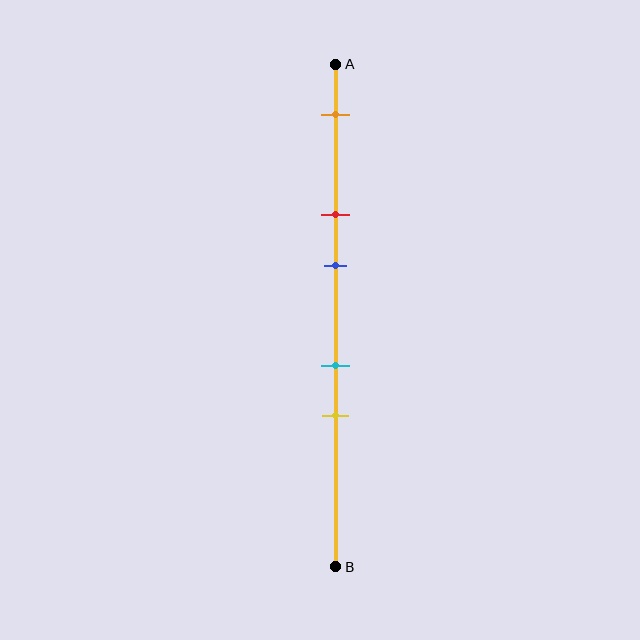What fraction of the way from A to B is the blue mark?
The blue mark is approximately 40% (0.4) of the way from A to B.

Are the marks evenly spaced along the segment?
No, the marks are not evenly spaced.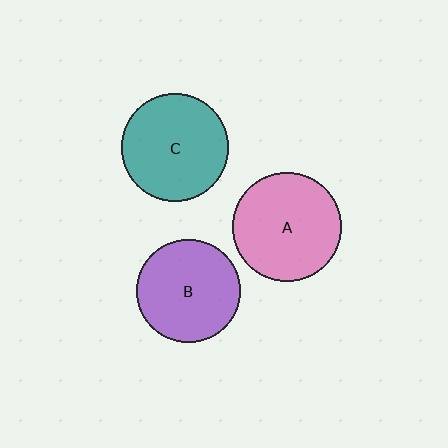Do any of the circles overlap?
No, none of the circles overlap.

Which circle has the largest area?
Circle A (pink).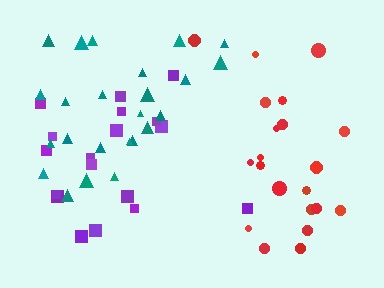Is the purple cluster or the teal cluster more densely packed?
Teal.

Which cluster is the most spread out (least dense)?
Red.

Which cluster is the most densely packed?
Teal.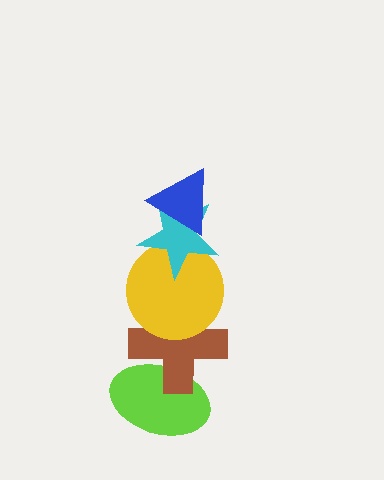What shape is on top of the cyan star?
The blue triangle is on top of the cyan star.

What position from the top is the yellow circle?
The yellow circle is 3rd from the top.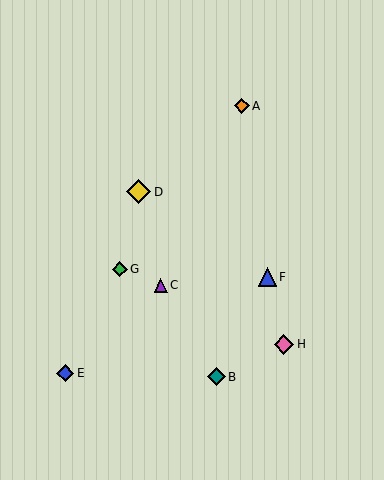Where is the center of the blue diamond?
The center of the blue diamond is at (65, 373).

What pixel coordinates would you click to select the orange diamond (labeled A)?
Click at (242, 106) to select the orange diamond A.